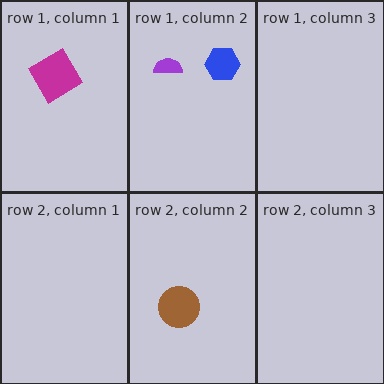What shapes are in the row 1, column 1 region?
The magenta diamond.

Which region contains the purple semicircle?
The row 1, column 2 region.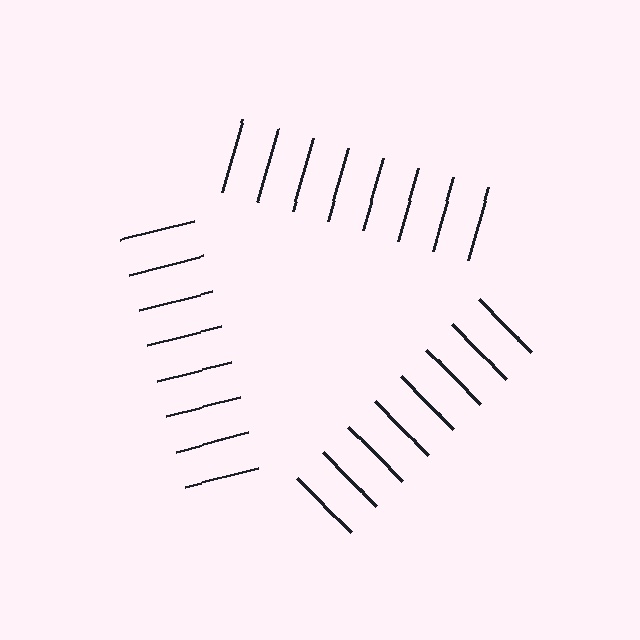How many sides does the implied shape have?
3 sides — the line-ends trace a triangle.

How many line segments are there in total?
24 — 8 along each of the 3 edges.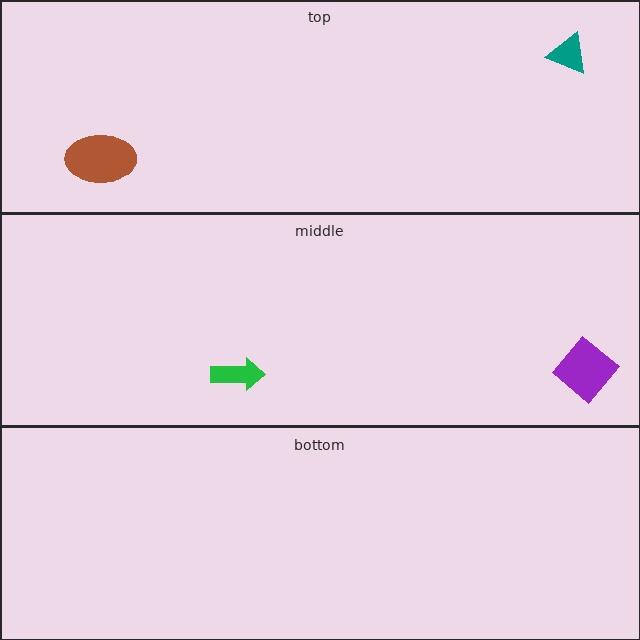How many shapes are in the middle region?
2.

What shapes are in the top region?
The brown ellipse, the teal triangle.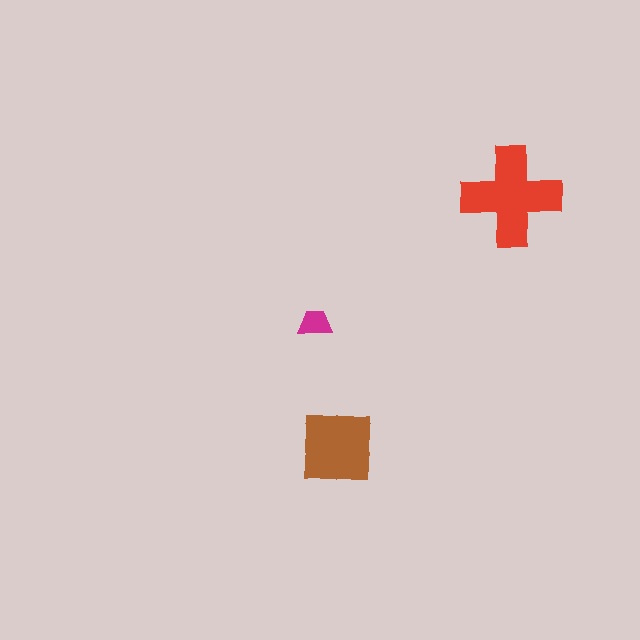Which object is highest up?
The red cross is topmost.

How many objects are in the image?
There are 3 objects in the image.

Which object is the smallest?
The magenta trapezoid.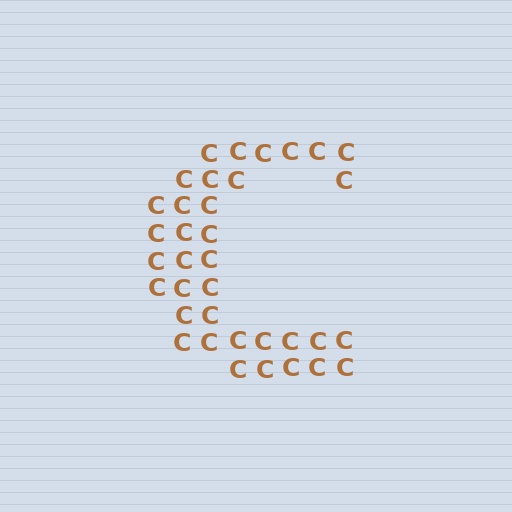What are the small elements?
The small elements are letter C's.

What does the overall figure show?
The overall figure shows the letter C.